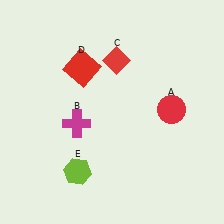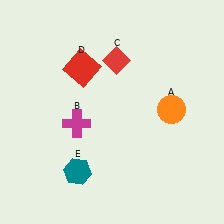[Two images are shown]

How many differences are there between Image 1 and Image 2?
There are 2 differences between the two images.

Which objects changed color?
A changed from red to orange. E changed from lime to teal.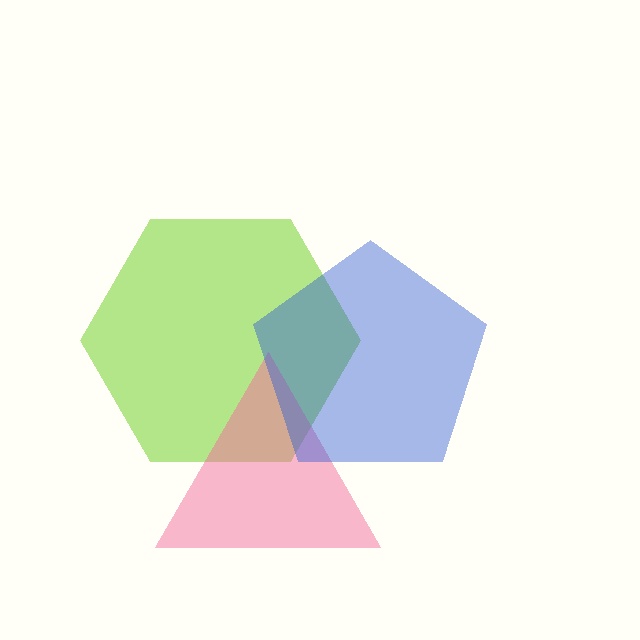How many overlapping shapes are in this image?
There are 3 overlapping shapes in the image.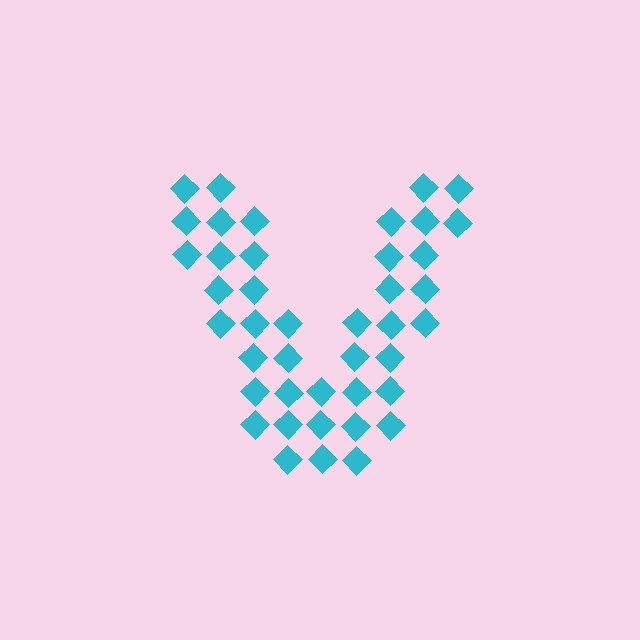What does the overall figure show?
The overall figure shows the letter V.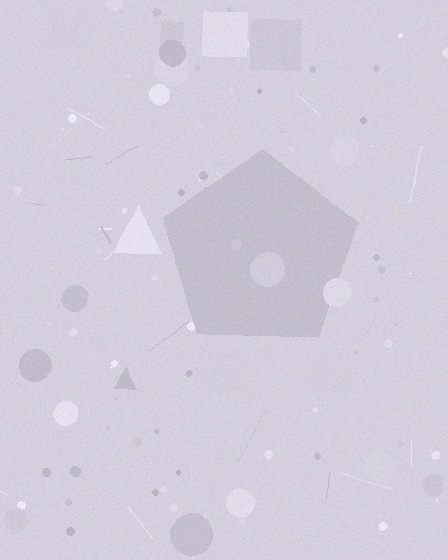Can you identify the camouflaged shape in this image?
The camouflaged shape is a pentagon.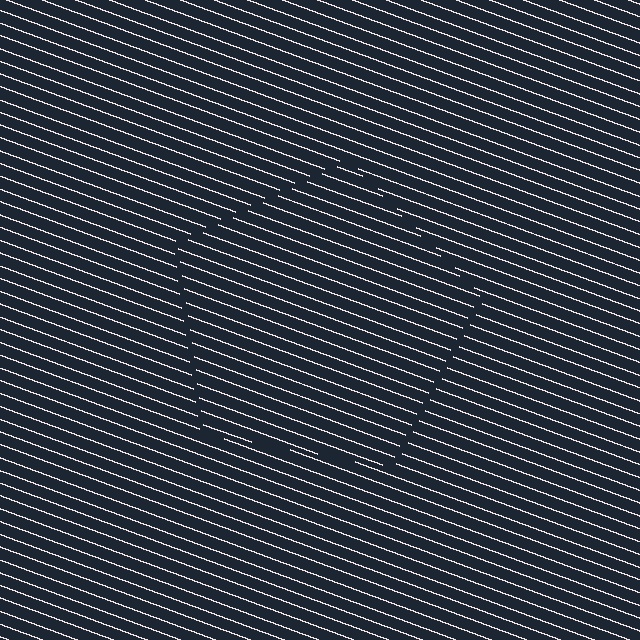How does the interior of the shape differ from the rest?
The interior of the shape contains the same grating, shifted by half a period — the contour is defined by the phase discontinuity where line-ends from the inner and outer gratings abut.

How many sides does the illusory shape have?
5 sides — the line-ends trace a pentagon.